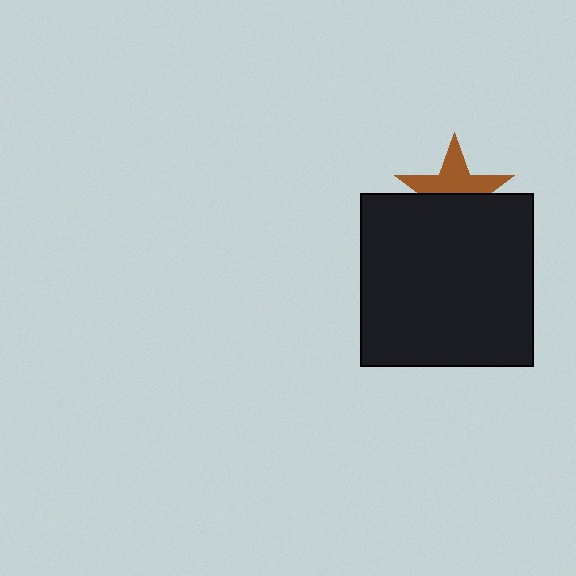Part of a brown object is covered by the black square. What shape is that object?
It is a star.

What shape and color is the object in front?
The object in front is a black square.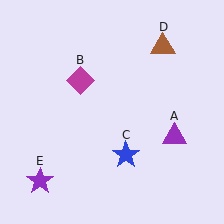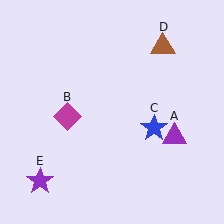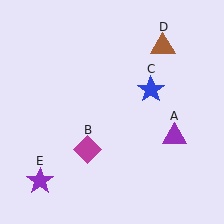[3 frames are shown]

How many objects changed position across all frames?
2 objects changed position: magenta diamond (object B), blue star (object C).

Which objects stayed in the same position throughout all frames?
Purple triangle (object A) and brown triangle (object D) and purple star (object E) remained stationary.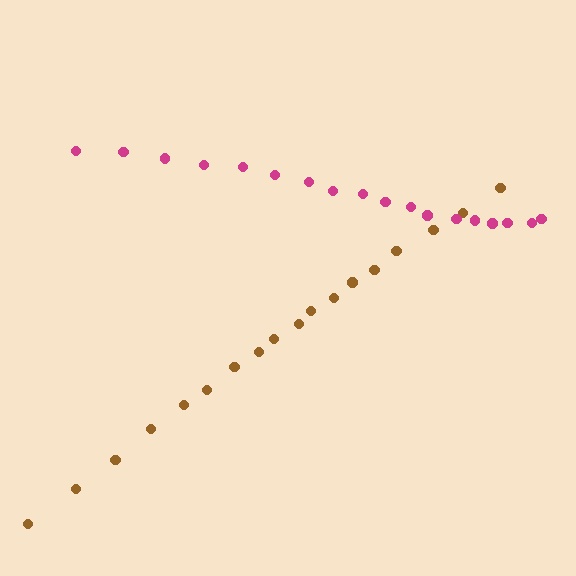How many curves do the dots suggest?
There are 2 distinct paths.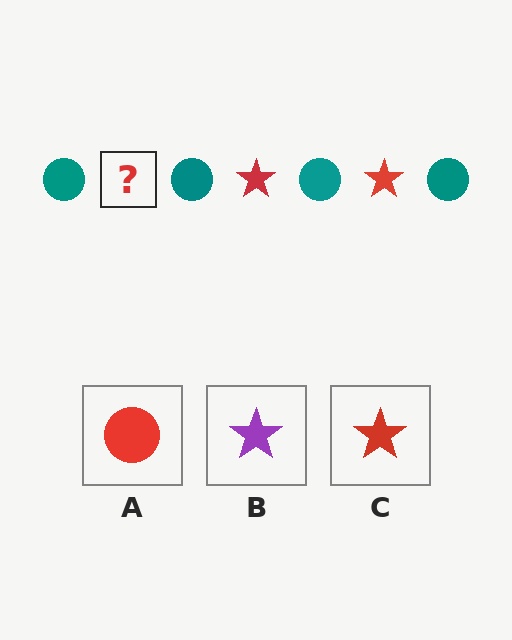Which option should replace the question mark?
Option C.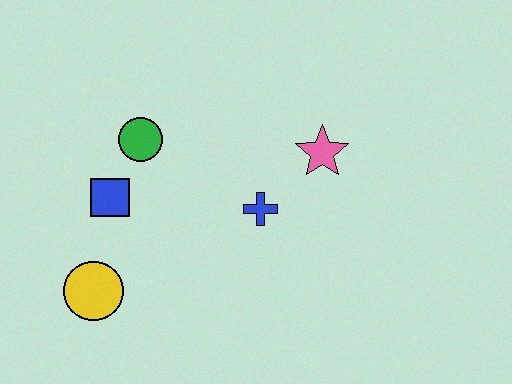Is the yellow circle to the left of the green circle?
Yes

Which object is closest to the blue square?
The green circle is closest to the blue square.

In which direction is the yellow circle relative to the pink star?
The yellow circle is to the left of the pink star.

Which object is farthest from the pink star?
The yellow circle is farthest from the pink star.